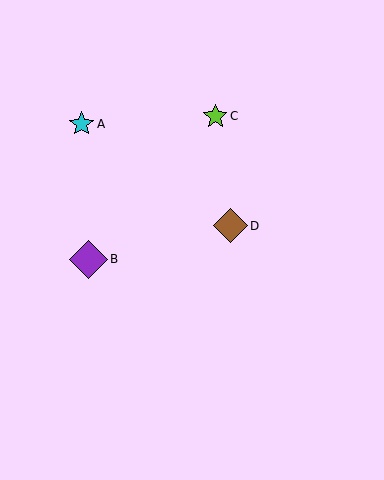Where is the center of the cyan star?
The center of the cyan star is at (82, 124).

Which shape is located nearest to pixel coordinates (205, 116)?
The lime star (labeled C) at (215, 116) is nearest to that location.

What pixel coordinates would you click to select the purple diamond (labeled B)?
Click at (88, 259) to select the purple diamond B.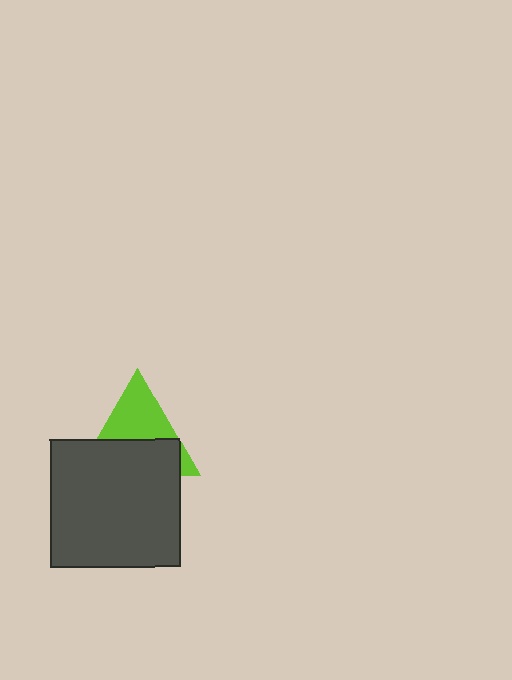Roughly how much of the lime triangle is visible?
About half of it is visible (roughly 48%).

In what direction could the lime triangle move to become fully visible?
The lime triangle could move up. That would shift it out from behind the dark gray rectangle entirely.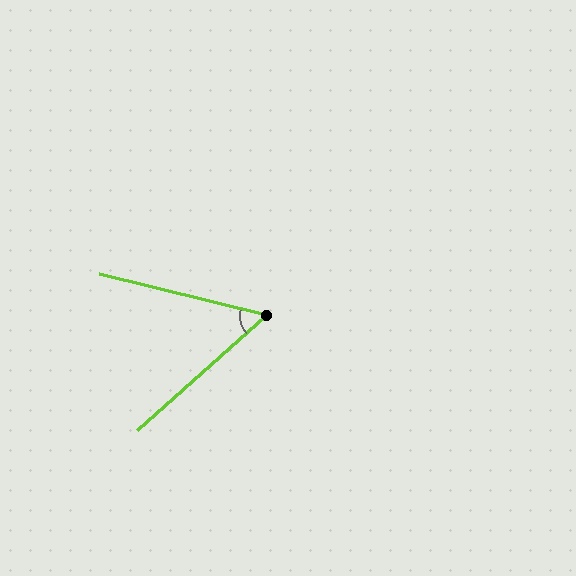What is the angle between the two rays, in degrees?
Approximately 56 degrees.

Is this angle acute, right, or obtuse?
It is acute.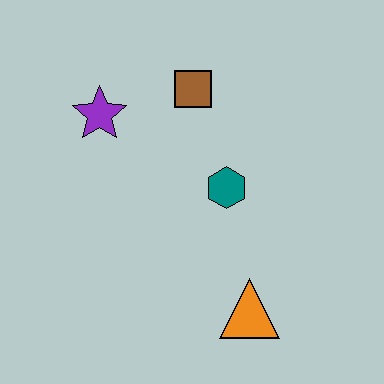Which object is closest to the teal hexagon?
The brown square is closest to the teal hexagon.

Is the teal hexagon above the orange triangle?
Yes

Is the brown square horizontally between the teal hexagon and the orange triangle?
No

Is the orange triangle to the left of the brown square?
No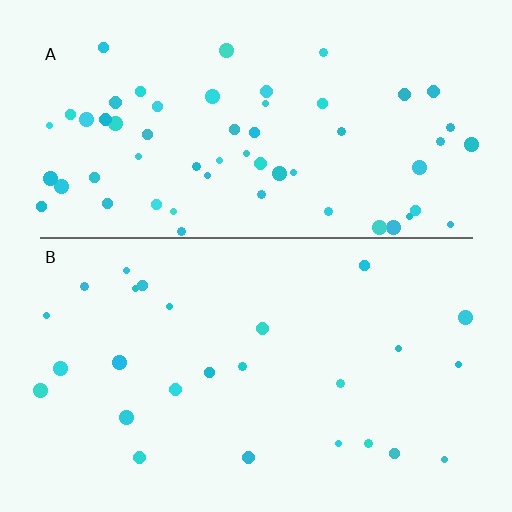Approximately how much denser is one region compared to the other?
Approximately 2.3× — region A over region B.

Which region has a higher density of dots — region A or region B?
A (the top).